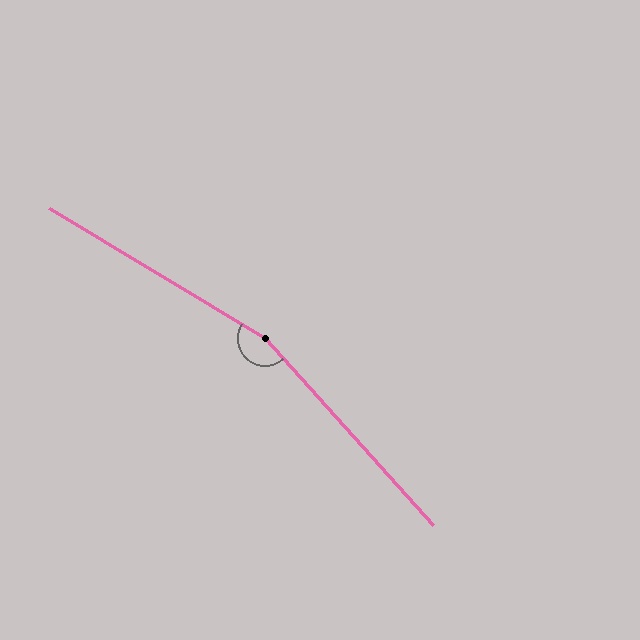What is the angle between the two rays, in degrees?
Approximately 163 degrees.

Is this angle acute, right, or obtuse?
It is obtuse.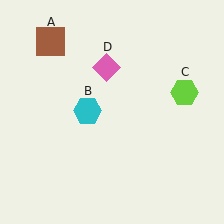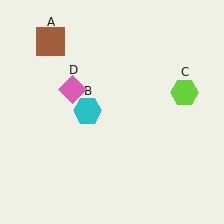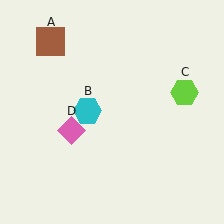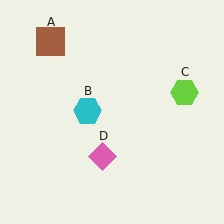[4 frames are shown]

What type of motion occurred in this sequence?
The pink diamond (object D) rotated counterclockwise around the center of the scene.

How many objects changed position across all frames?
1 object changed position: pink diamond (object D).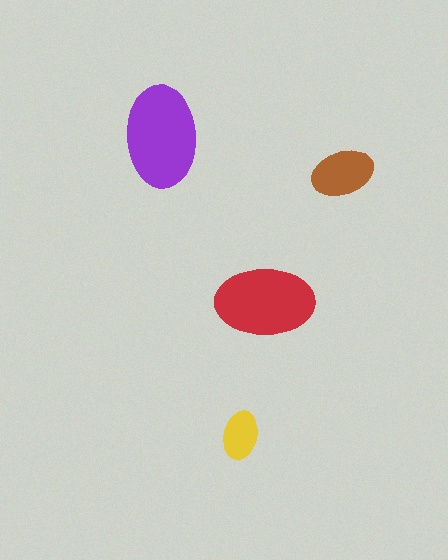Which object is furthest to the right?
The brown ellipse is rightmost.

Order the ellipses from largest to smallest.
the purple one, the red one, the brown one, the yellow one.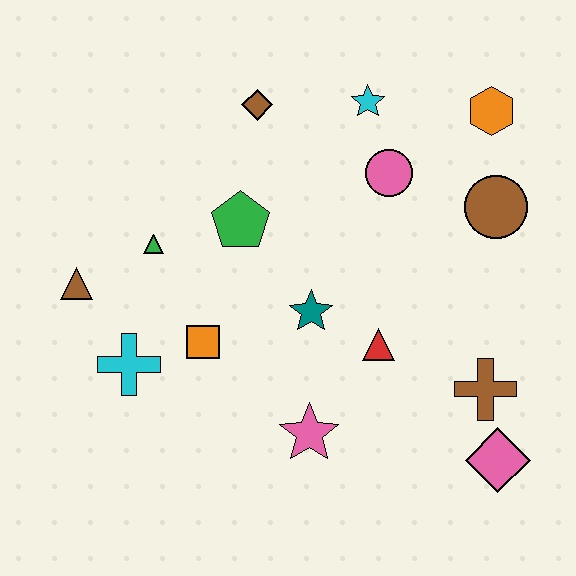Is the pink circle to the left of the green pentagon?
No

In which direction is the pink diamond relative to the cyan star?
The pink diamond is below the cyan star.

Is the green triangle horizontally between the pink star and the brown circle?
No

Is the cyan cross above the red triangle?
No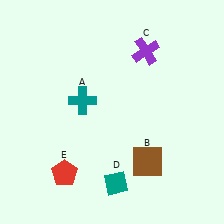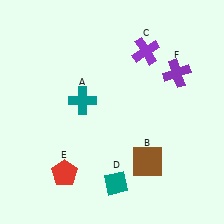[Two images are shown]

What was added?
A purple cross (F) was added in Image 2.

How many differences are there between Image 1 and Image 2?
There is 1 difference between the two images.